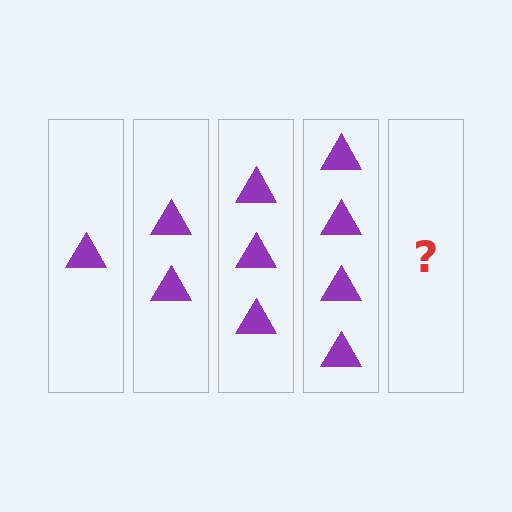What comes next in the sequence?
The next element should be 5 triangles.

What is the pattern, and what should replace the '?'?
The pattern is that each step adds one more triangle. The '?' should be 5 triangles.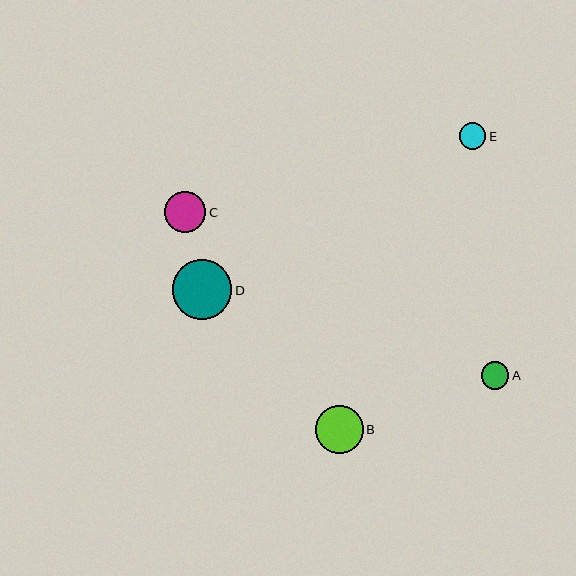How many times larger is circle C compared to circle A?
Circle C is approximately 1.5 times the size of circle A.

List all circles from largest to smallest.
From largest to smallest: D, B, C, A, E.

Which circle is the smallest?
Circle E is the smallest with a size of approximately 26 pixels.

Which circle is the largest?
Circle D is the largest with a size of approximately 60 pixels.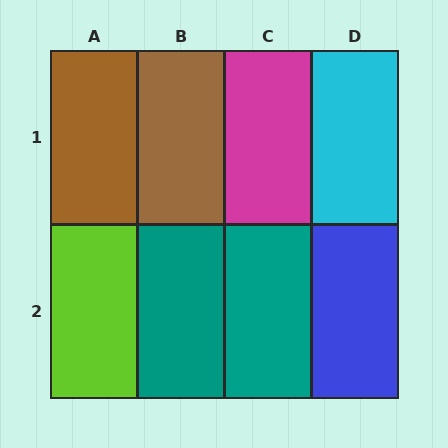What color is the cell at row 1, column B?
Brown.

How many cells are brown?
2 cells are brown.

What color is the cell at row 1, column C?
Magenta.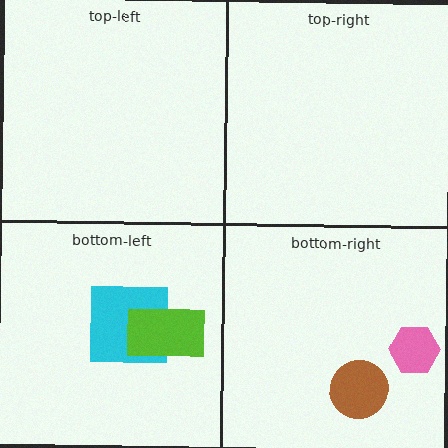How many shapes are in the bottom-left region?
2.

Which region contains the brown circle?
The bottom-right region.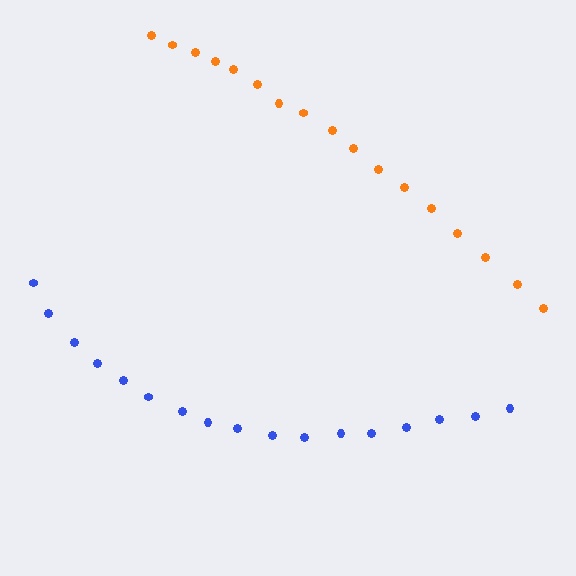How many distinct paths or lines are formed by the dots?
There are 2 distinct paths.